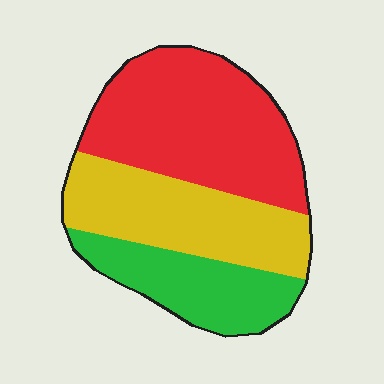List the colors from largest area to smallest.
From largest to smallest: red, yellow, green.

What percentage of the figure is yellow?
Yellow takes up between a sixth and a third of the figure.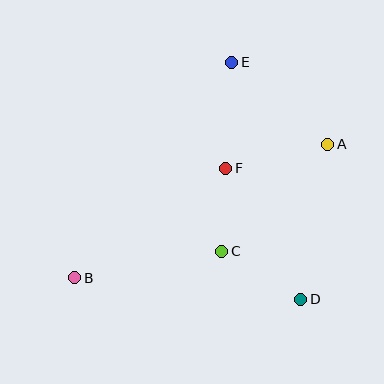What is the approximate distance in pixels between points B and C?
The distance between B and C is approximately 149 pixels.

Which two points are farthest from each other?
Points A and B are farthest from each other.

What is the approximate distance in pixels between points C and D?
The distance between C and D is approximately 93 pixels.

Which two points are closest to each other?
Points C and F are closest to each other.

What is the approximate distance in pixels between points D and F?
The distance between D and F is approximately 151 pixels.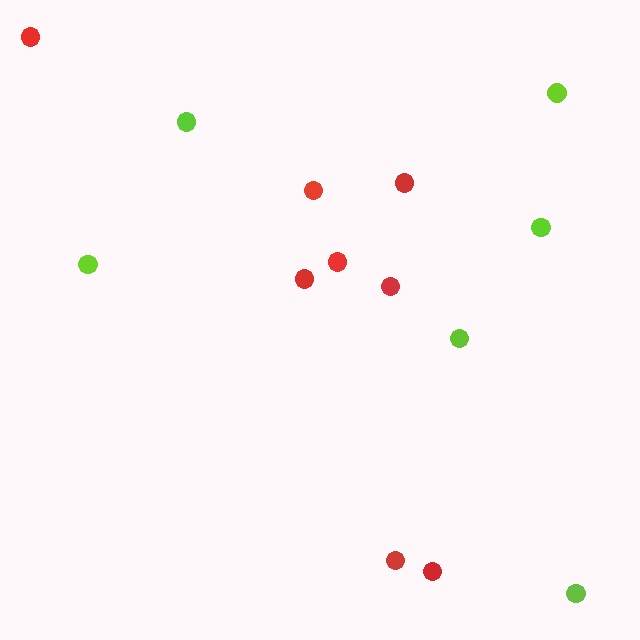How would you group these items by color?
There are 2 groups: one group of lime circles (6) and one group of red circles (8).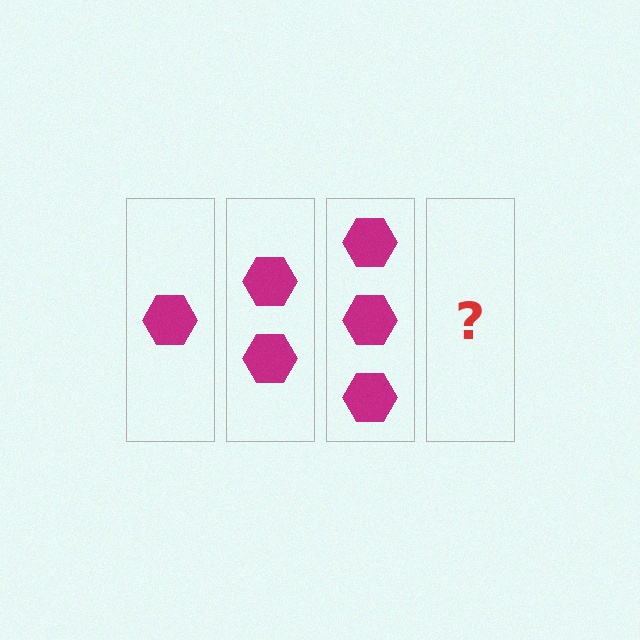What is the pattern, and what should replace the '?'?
The pattern is that each step adds one more hexagon. The '?' should be 4 hexagons.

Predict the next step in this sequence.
The next step is 4 hexagons.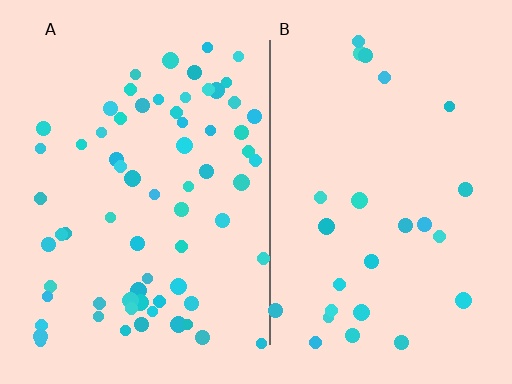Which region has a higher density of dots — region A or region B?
A (the left).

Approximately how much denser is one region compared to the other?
Approximately 2.6× — region A over region B.